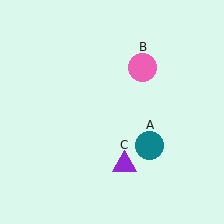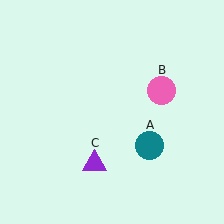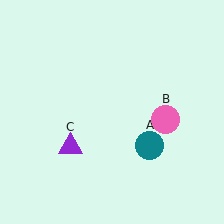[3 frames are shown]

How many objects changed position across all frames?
2 objects changed position: pink circle (object B), purple triangle (object C).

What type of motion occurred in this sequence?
The pink circle (object B), purple triangle (object C) rotated clockwise around the center of the scene.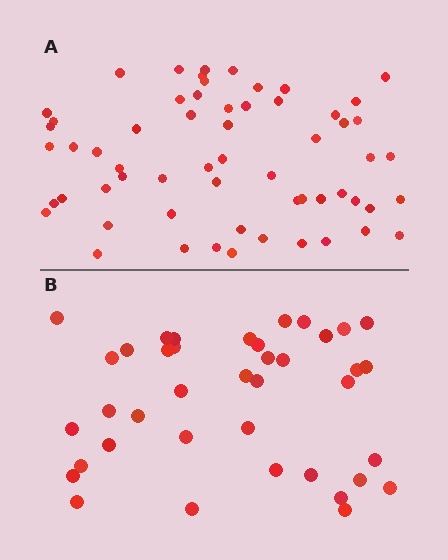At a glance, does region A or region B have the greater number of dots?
Region A (the top region) has more dots.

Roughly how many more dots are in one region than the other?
Region A has approximately 20 more dots than region B.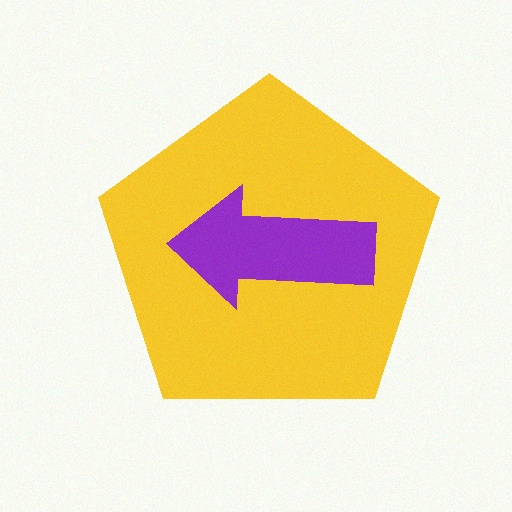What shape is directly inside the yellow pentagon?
The purple arrow.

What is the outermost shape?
The yellow pentagon.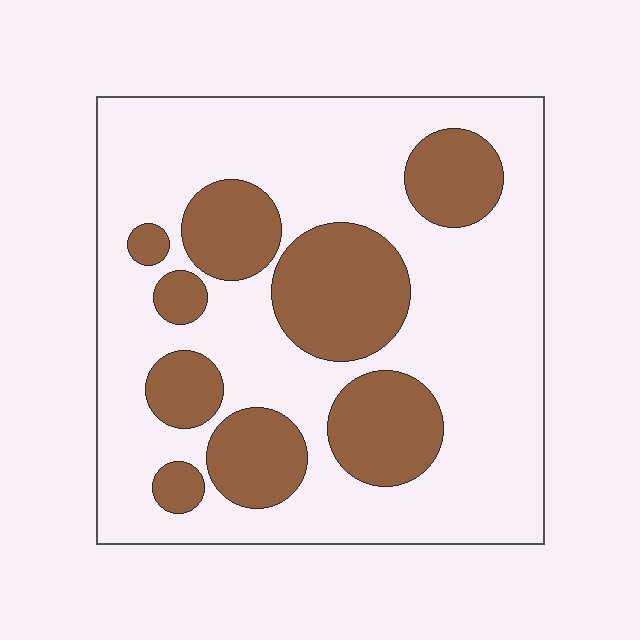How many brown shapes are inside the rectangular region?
9.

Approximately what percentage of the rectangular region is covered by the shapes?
Approximately 30%.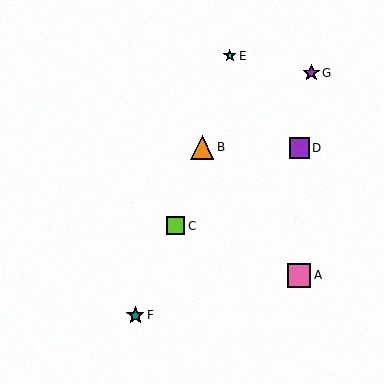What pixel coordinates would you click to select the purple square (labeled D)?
Click at (299, 148) to select the purple square D.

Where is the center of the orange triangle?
The center of the orange triangle is at (202, 147).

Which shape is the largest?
The pink square (labeled A) is the largest.